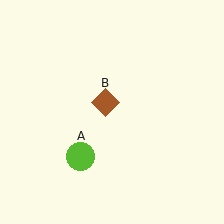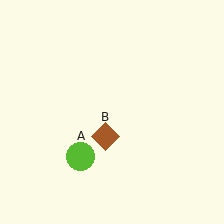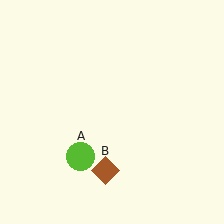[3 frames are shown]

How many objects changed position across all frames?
1 object changed position: brown diamond (object B).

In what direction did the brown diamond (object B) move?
The brown diamond (object B) moved down.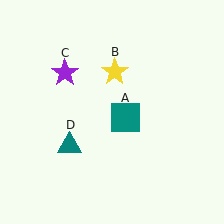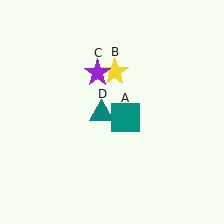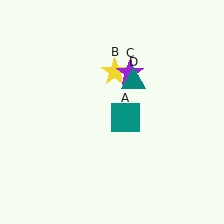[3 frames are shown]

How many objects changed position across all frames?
2 objects changed position: purple star (object C), teal triangle (object D).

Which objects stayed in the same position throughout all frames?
Teal square (object A) and yellow star (object B) remained stationary.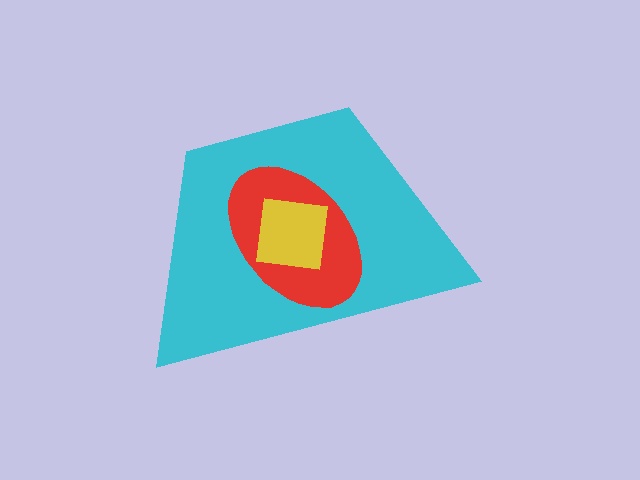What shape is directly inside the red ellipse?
The yellow square.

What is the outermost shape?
The cyan trapezoid.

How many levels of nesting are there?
3.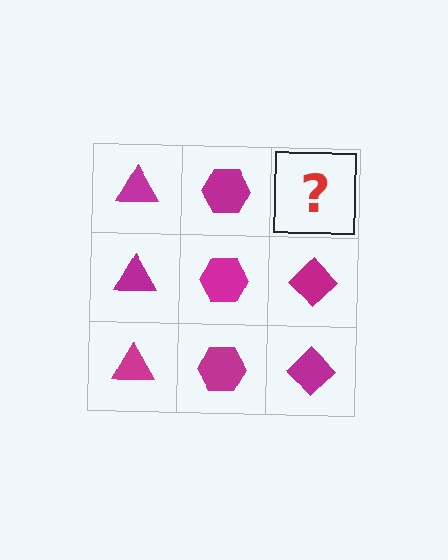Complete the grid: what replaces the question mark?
The question mark should be replaced with a magenta diamond.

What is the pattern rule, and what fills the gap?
The rule is that each column has a consistent shape. The gap should be filled with a magenta diamond.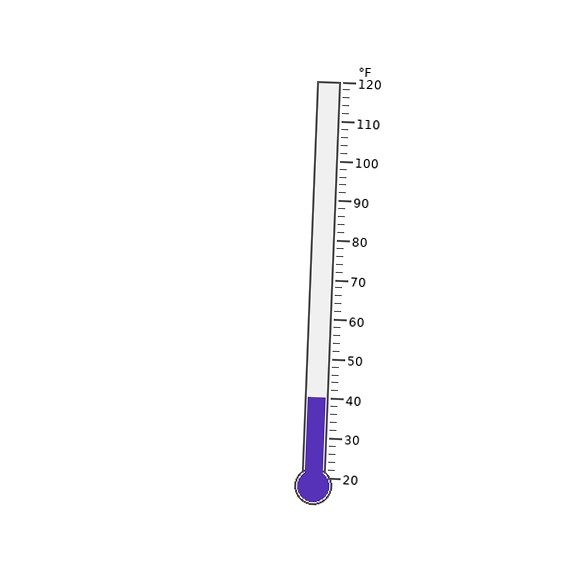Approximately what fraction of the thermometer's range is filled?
The thermometer is filled to approximately 20% of its range.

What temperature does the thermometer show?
The thermometer shows approximately 40°F.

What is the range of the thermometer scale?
The thermometer scale ranges from 20°F to 120°F.